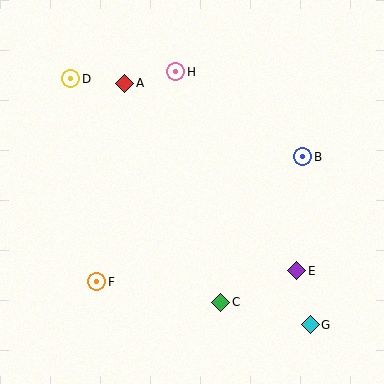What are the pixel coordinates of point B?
Point B is at (303, 157).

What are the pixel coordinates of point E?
Point E is at (297, 271).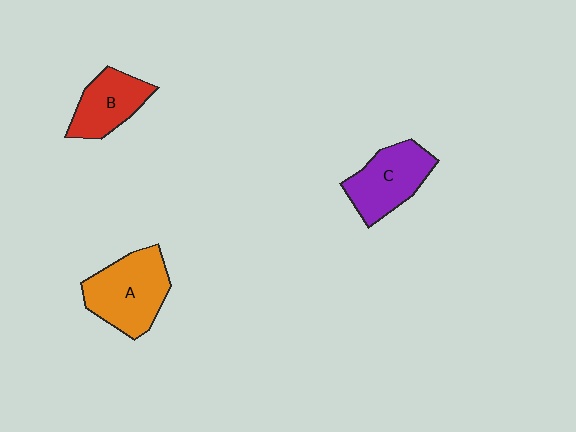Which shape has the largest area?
Shape A (orange).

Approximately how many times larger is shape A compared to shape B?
Approximately 1.4 times.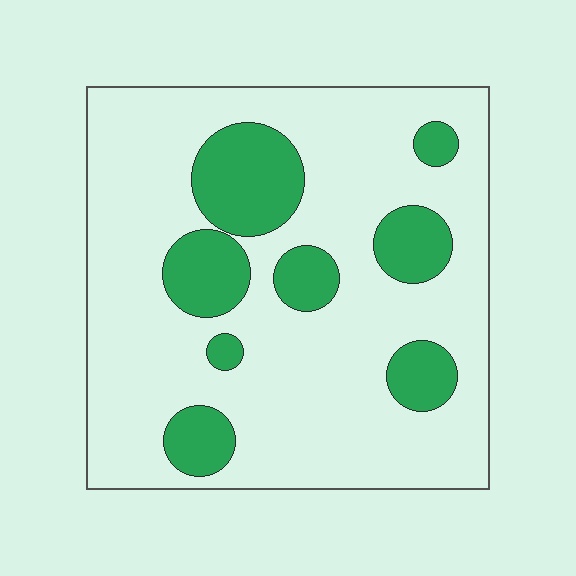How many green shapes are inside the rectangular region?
8.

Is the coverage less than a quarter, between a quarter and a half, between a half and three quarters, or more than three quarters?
Less than a quarter.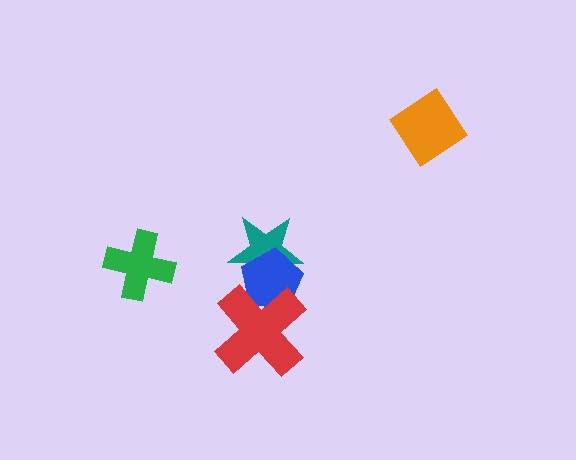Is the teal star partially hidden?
Yes, it is partially covered by another shape.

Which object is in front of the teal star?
The blue pentagon is in front of the teal star.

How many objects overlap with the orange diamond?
0 objects overlap with the orange diamond.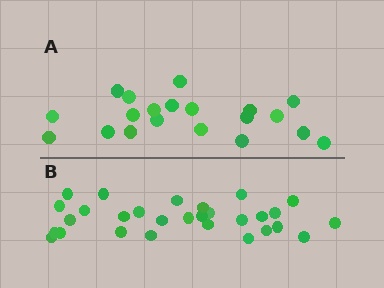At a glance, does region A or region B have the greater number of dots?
Region B (the bottom region) has more dots.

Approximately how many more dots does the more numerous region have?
Region B has roughly 8 or so more dots than region A.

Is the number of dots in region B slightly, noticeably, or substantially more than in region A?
Region B has substantially more. The ratio is roughly 1.4 to 1.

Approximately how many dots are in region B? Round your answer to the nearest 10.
About 30 dots. (The exact count is 29, which rounds to 30.)